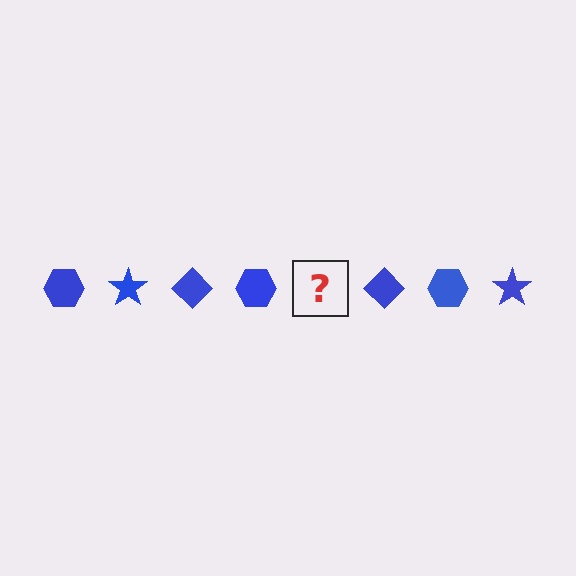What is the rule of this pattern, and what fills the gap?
The rule is that the pattern cycles through hexagon, star, diamond shapes in blue. The gap should be filled with a blue star.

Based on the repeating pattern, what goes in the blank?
The blank should be a blue star.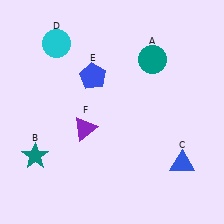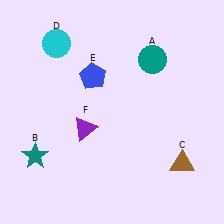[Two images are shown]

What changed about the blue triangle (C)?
In Image 1, C is blue. In Image 2, it changed to brown.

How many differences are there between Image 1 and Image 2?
There is 1 difference between the two images.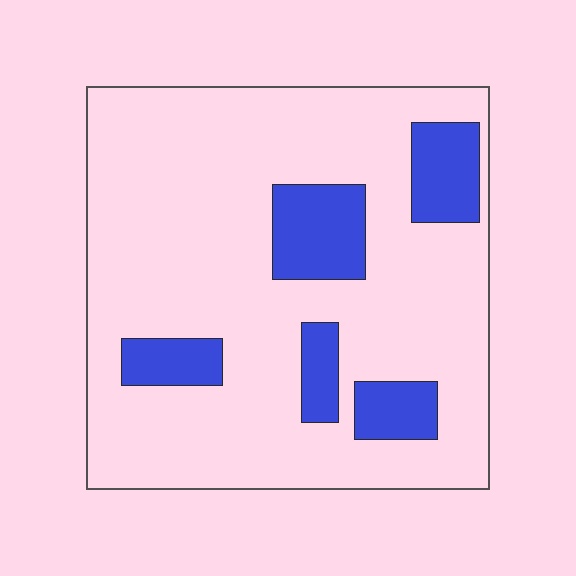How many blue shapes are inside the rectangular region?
5.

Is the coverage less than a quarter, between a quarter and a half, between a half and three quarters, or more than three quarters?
Less than a quarter.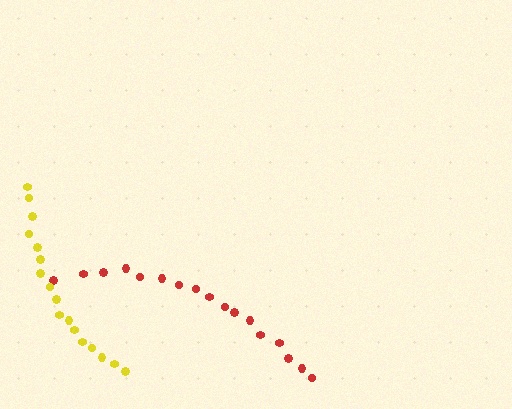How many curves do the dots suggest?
There are 2 distinct paths.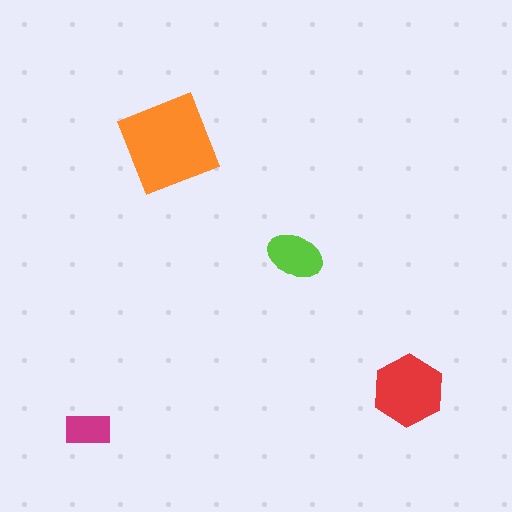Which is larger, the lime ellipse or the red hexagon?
The red hexagon.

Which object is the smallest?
The magenta rectangle.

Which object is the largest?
The orange diamond.